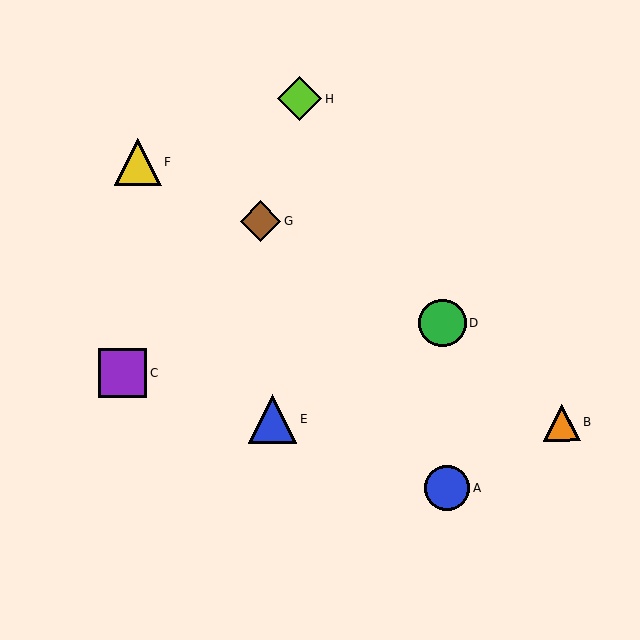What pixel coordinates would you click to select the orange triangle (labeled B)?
Click at (562, 423) to select the orange triangle B.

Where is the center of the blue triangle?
The center of the blue triangle is at (273, 419).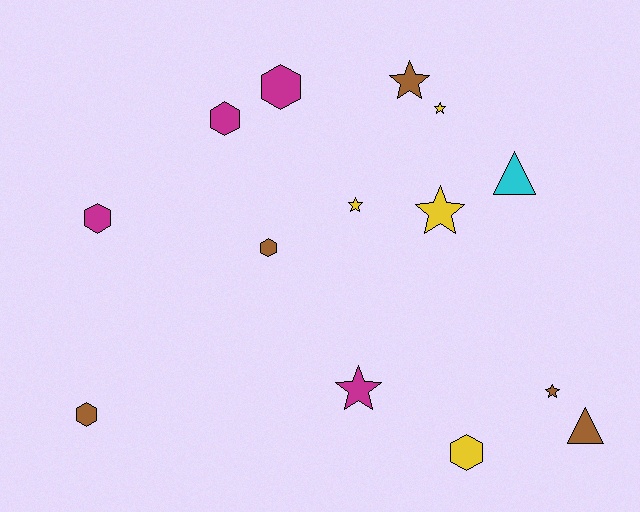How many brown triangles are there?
There is 1 brown triangle.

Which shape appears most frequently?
Hexagon, with 6 objects.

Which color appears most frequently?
Brown, with 5 objects.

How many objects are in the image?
There are 14 objects.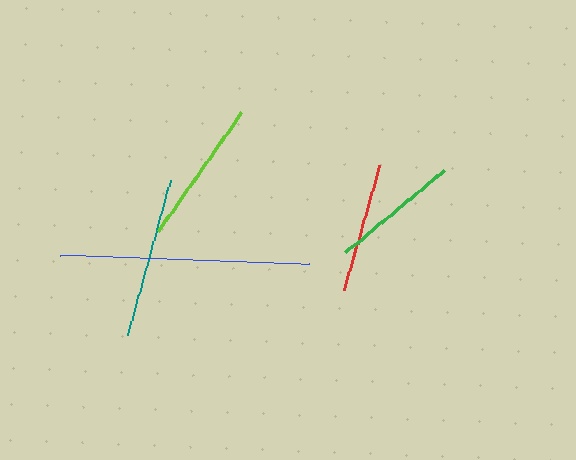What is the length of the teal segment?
The teal segment is approximately 162 pixels long.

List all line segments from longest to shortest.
From longest to shortest: blue, teal, lime, red, green.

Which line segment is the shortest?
The green line is the shortest at approximately 129 pixels.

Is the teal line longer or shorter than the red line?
The teal line is longer than the red line.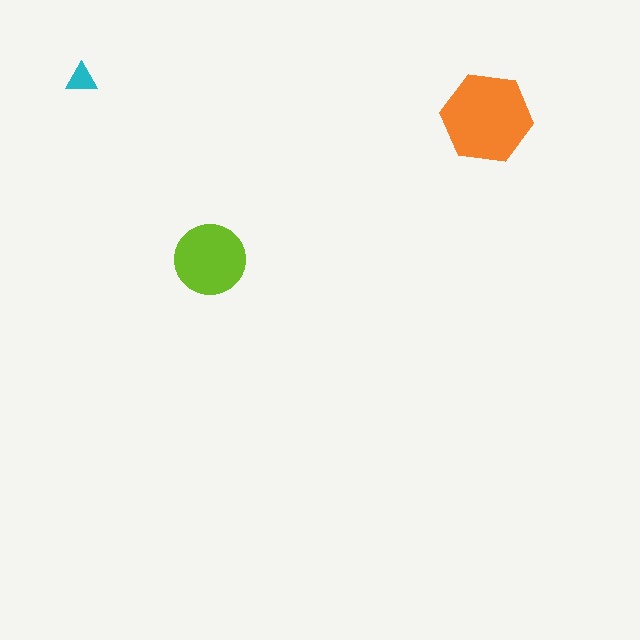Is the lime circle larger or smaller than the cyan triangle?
Larger.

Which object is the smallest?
The cyan triangle.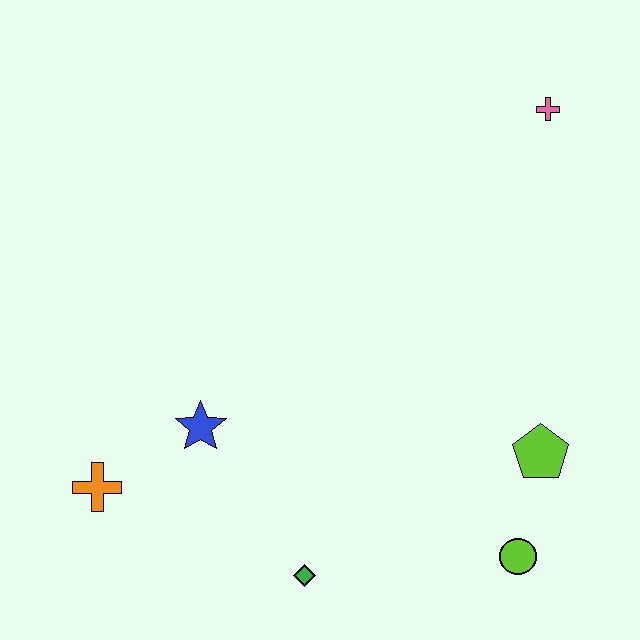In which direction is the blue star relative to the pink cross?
The blue star is to the left of the pink cross.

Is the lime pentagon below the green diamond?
No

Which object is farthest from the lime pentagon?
The orange cross is farthest from the lime pentagon.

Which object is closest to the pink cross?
The lime pentagon is closest to the pink cross.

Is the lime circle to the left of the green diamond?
No